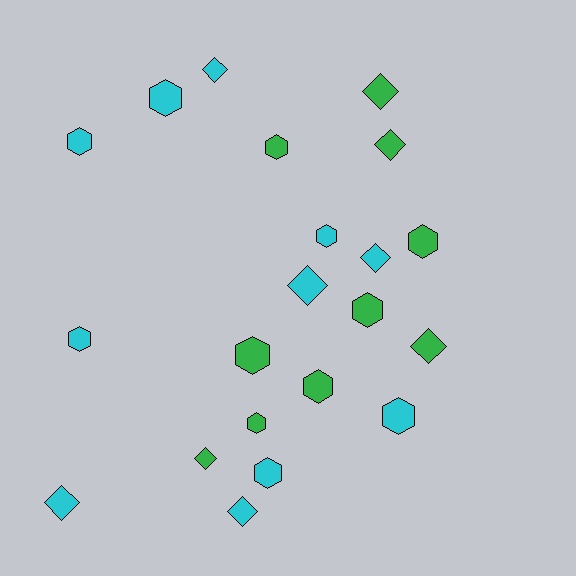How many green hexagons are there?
There are 6 green hexagons.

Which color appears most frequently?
Cyan, with 11 objects.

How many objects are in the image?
There are 21 objects.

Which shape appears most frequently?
Hexagon, with 12 objects.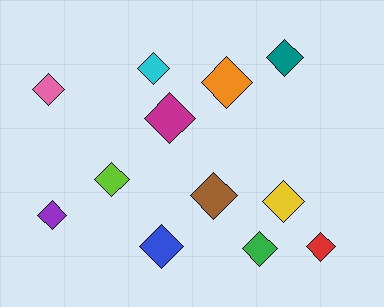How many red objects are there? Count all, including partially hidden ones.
There is 1 red object.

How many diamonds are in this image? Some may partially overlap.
There are 12 diamonds.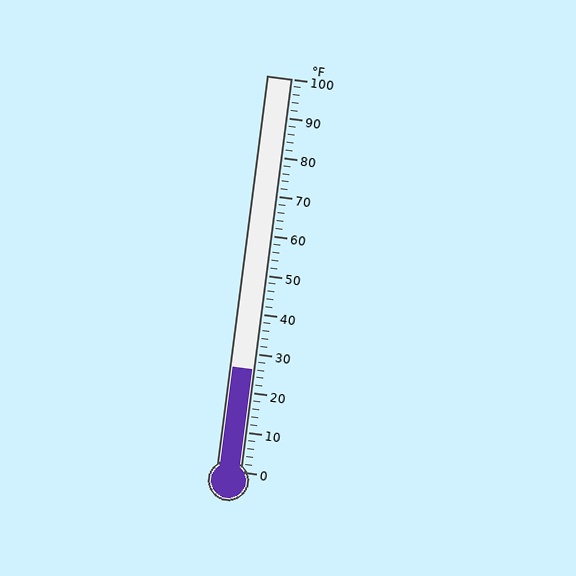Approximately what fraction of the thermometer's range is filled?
The thermometer is filled to approximately 25% of its range.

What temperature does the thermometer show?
The thermometer shows approximately 26°F.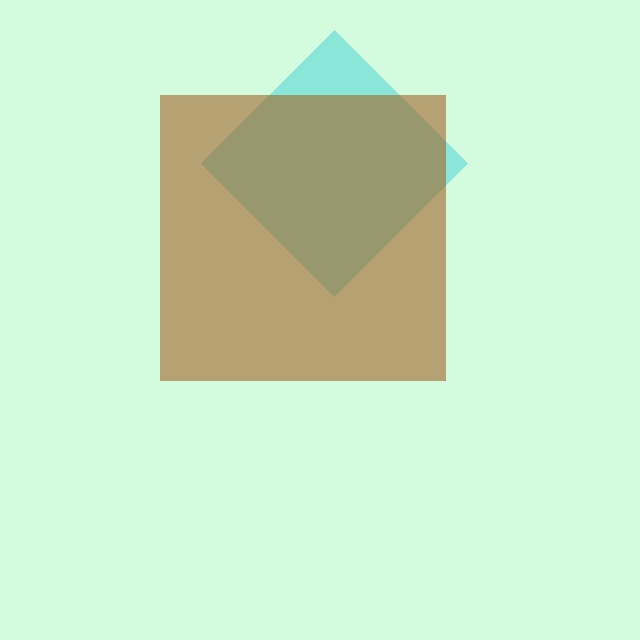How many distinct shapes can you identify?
There are 2 distinct shapes: a cyan diamond, a brown square.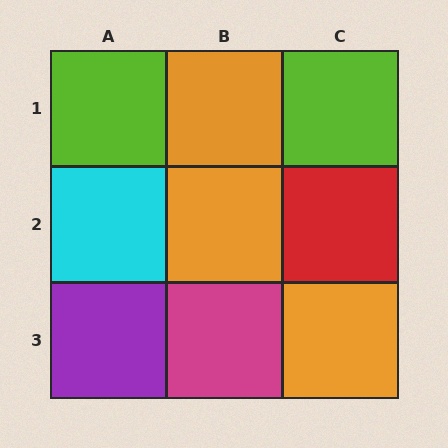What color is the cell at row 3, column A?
Purple.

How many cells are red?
1 cell is red.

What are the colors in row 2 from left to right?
Cyan, orange, red.